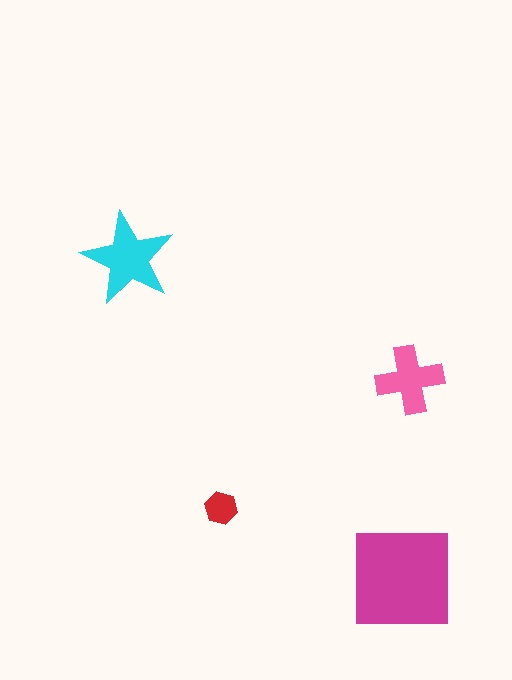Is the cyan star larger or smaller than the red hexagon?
Larger.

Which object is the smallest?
The red hexagon.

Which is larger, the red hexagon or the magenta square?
The magenta square.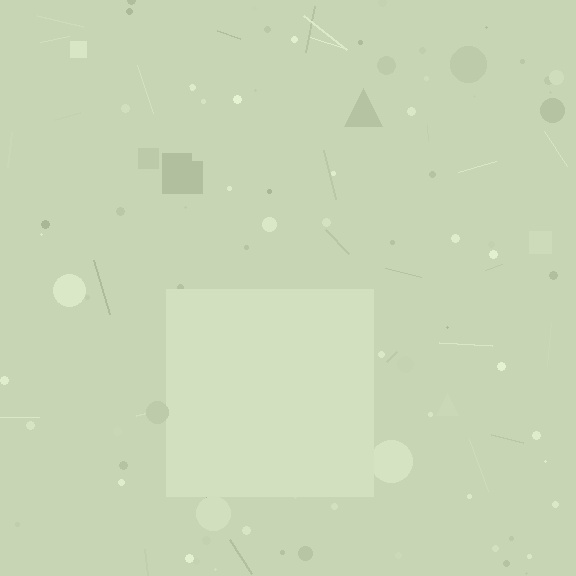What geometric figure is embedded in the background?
A square is embedded in the background.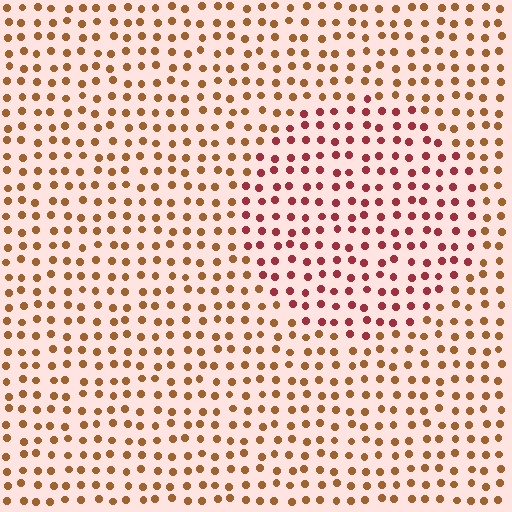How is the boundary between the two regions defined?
The boundary is defined purely by a slight shift in hue (about 37 degrees). Spacing, size, and orientation are identical on both sides.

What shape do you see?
I see a circle.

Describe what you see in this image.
The image is filled with small brown elements in a uniform arrangement. A circle-shaped region is visible where the elements are tinted to a slightly different hue, forming a subtle color boundary.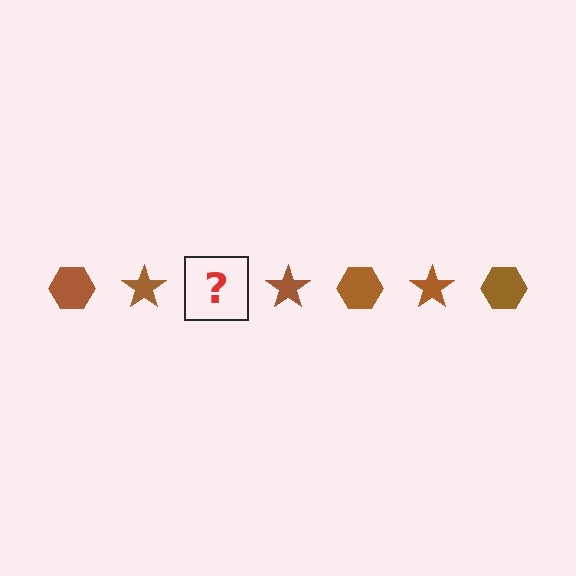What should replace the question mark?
The question mark should be replaced with a brown hexagon.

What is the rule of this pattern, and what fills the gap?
The rule is that the pattern cycles through hexagon, star shapes in brown. The gap should be filled with a brown hexagon.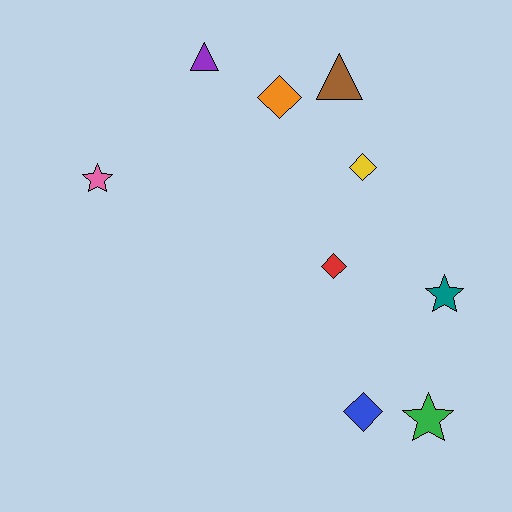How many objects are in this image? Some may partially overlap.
There are 9 objects.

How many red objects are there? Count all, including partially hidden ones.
There is 1 red object.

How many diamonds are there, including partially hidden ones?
There are 4 diamonds.